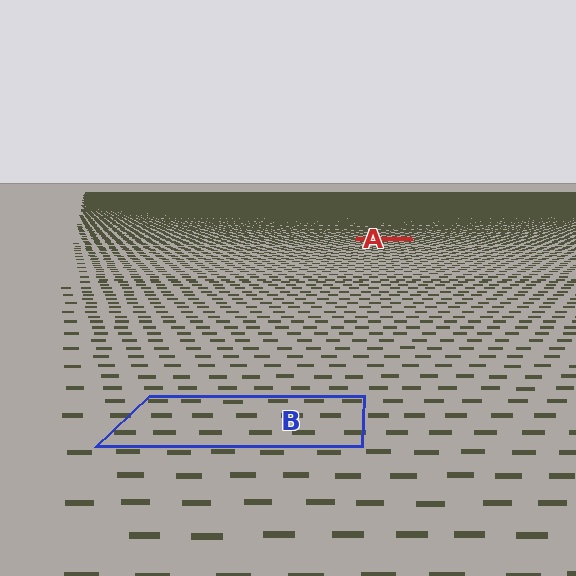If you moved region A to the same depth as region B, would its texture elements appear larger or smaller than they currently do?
They would appear larger. At a closer depth, the same texture elements are projected at a bigger on-screen size.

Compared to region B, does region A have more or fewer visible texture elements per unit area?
Region A has more texture elements per unit area — they are packed more densely because it is farther away.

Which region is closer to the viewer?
Region B is closer. The texture elements there are larger and more spread out.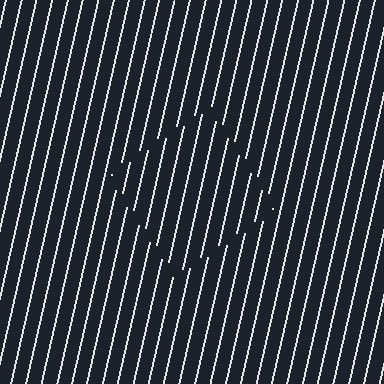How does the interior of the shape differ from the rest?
The interior of the shape contains the same grating, shifted by half a period — the contour is defined by the phase discontinuity where line-ends from the inner and outer gratings abut.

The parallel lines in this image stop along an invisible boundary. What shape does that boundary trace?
An illusory square. The interior of the shape contains the same grating, shifted by half a period — the contour is defined by the phase discontinuity where line-ends from the inner and outer gratings abut.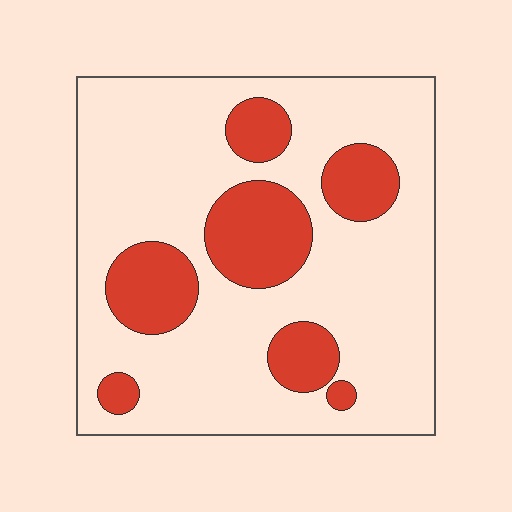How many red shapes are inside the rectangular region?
7.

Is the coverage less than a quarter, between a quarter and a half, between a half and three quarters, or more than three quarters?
Less than a quarter.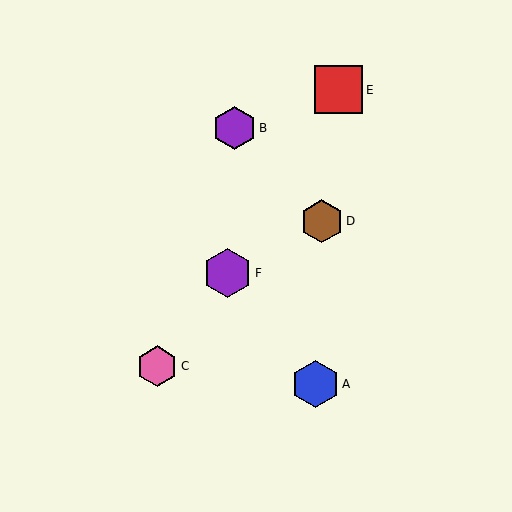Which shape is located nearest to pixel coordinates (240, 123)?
The purple hexagon (labeled B) at (234, 128) is nearest to that location.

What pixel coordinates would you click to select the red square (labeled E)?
Click at (339, 90) to select the red square E.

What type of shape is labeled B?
Shape B is a purple hexagon.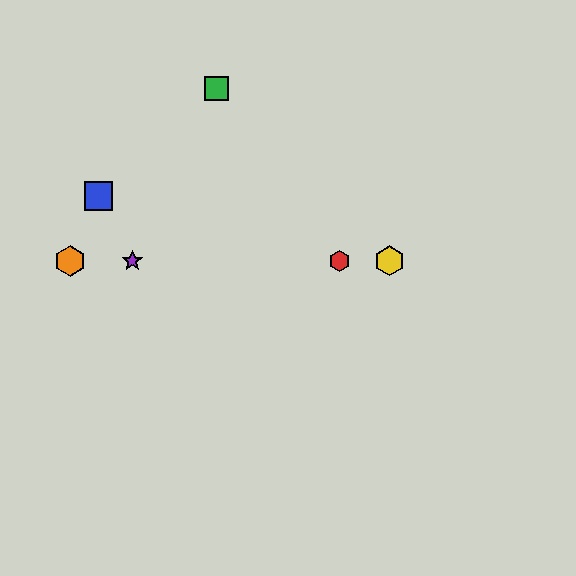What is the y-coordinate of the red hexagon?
The red hexagon is at y≈261.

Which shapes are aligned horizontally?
The red hexagon, the yellow hexagon, the purple star, the orange hexagon are aligned horizontally.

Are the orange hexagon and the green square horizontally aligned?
No, the orange hexagon is at y≈261 and the green square is at y≈89.